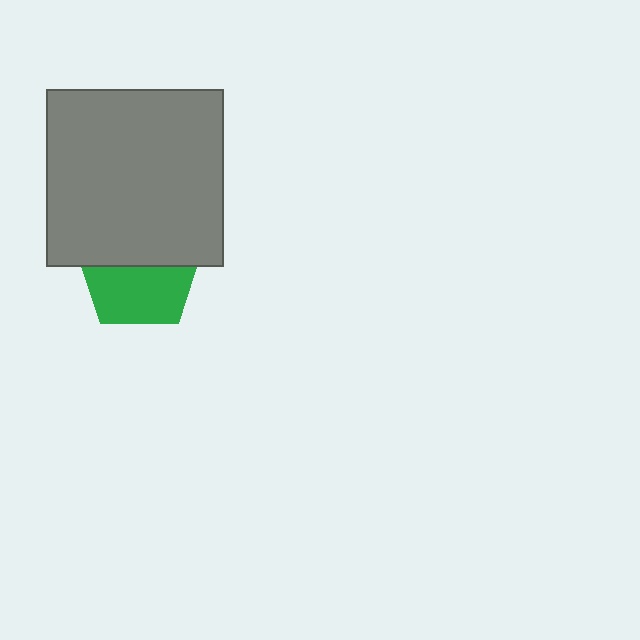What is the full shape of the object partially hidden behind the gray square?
The partially hidden object is a green pentagon.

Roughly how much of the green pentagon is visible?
About half of it is visible (roughly 51%).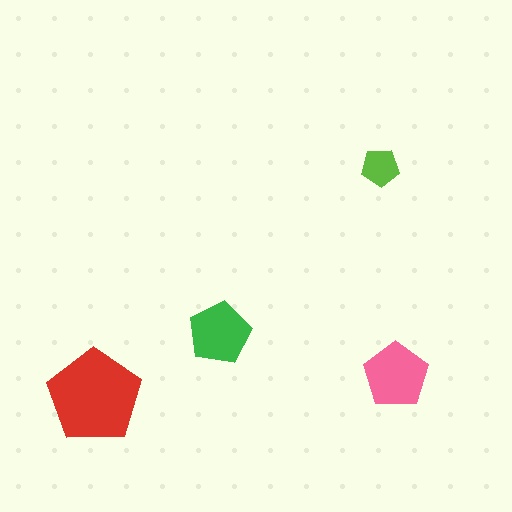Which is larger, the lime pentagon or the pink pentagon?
The pink one.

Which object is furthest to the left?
The red pentagon is leftmost.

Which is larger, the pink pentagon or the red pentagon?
The red one.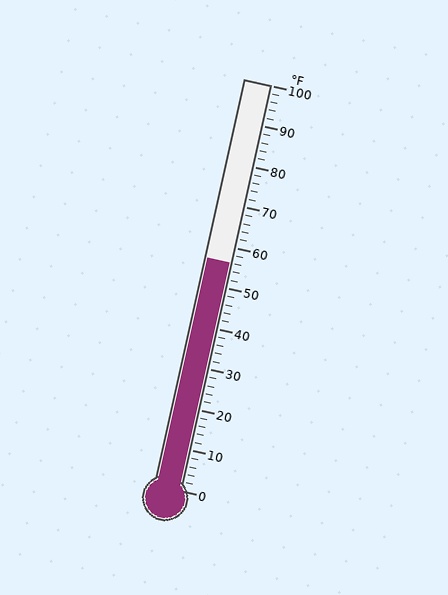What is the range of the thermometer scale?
The thermometer scale ranges from 0°F to 100°F.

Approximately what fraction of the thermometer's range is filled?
The thermometer is filled to approximately 55% of its range.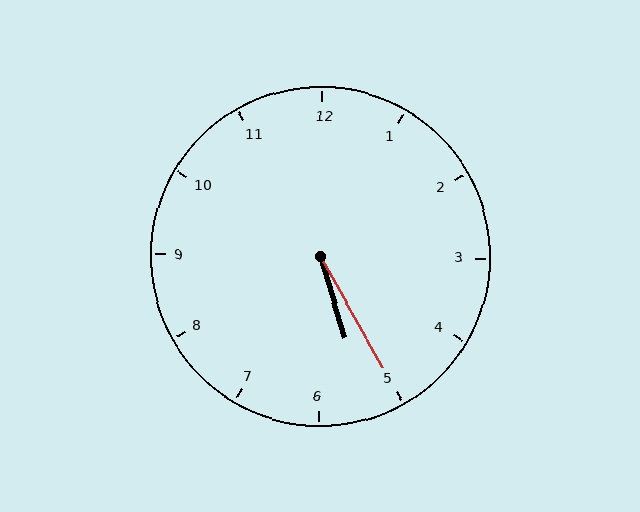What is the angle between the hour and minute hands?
Approximately 12 degrees.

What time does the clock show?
5:25.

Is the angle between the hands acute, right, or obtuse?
It is acute.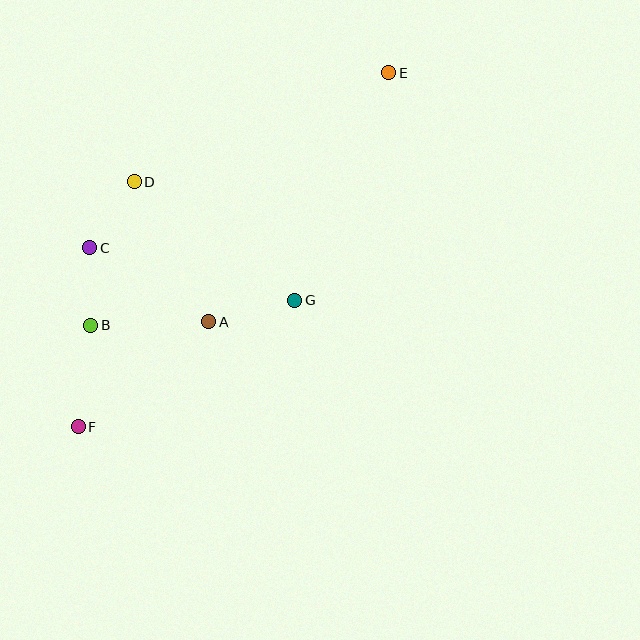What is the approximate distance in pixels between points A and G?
The distance between A and G is approximately 89 pixels.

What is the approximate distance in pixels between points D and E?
The distance between D and E is approximately 277 pixels.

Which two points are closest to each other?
Points B and C are closest to each other.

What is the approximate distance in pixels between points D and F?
The distance between D and F is approximately 251 pixels.